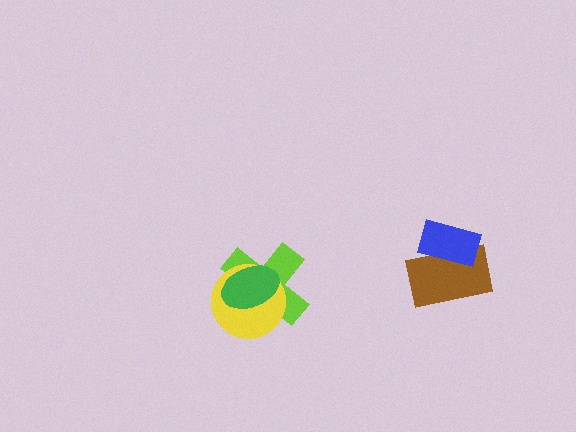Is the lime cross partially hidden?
Yes, it is partially covered by another shape.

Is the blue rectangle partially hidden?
No, no other shape covers it.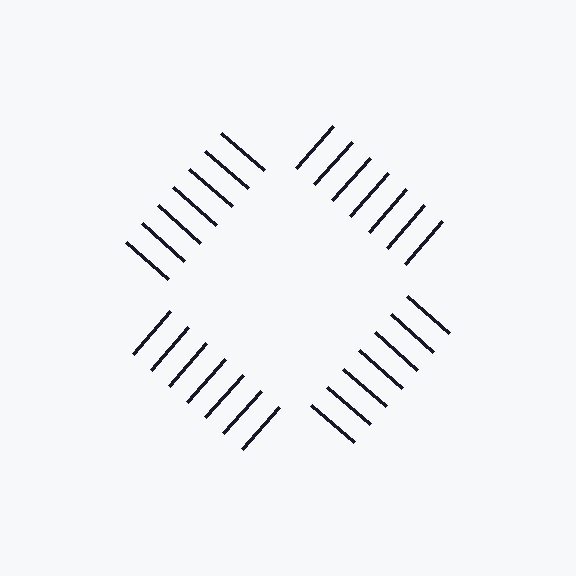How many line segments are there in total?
28 — 7 along each of the 4 edges.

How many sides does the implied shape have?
4 sides — the line-ends trace a square.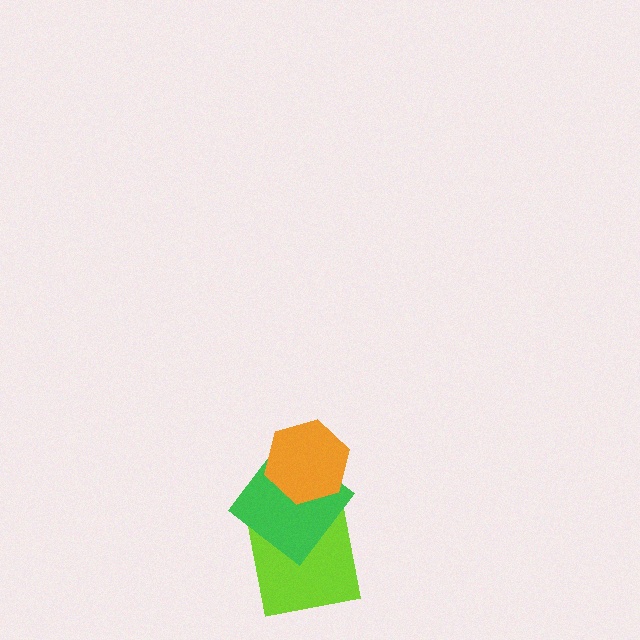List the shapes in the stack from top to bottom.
From top to bottom: the orange hexagon, the green diamond, the lime square.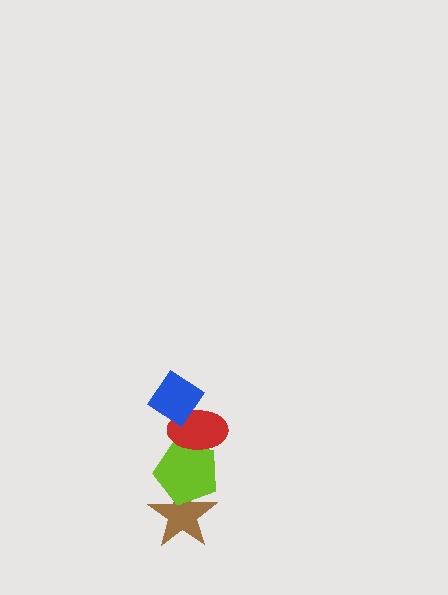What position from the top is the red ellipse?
The red ellipse is 2nd from the top.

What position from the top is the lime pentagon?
The lime pentagon is 3rd from the top.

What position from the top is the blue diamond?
The blue diamond is 1st from the top.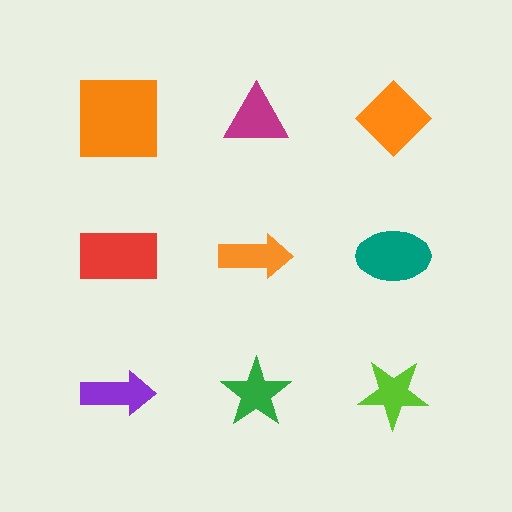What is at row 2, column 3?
A teal ellipse.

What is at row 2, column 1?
A red rectangle.